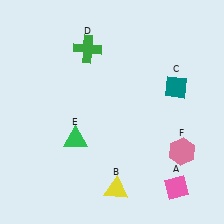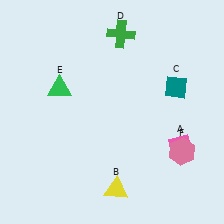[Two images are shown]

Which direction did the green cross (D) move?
The green cross (D) moved right.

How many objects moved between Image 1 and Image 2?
3 objects moved between the two images.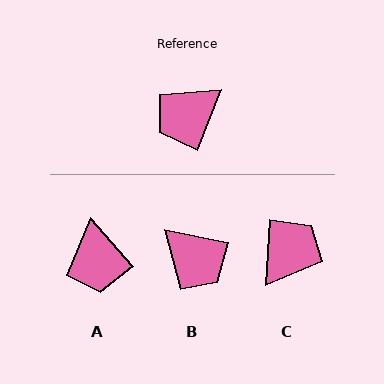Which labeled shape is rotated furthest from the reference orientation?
C, about 162 degrees away.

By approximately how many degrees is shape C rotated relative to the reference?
Approximately 162 degrees clockwise.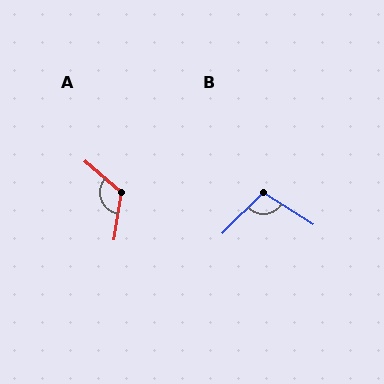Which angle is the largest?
A, at approximately 122 degrees.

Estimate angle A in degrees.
Approximately 122 degrees.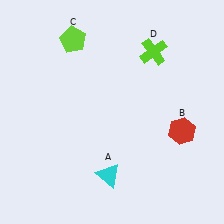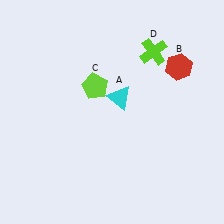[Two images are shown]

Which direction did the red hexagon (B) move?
The red hexagon (B) moved up.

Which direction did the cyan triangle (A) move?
The cyan triangle (A) moved up.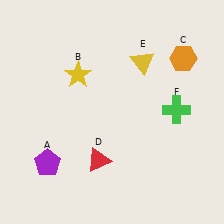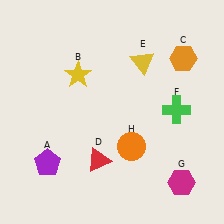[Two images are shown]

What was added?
A magenta hexagon (G), an orange circle (H) were added in Image 2.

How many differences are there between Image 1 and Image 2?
There are 2 differences between the two images.